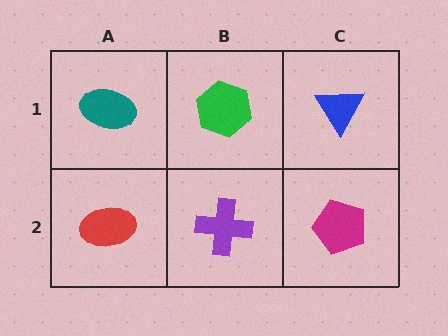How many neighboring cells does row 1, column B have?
3.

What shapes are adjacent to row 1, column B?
A purple cross (row 2, column B), a teal ellipse (row 1, column A), a blue triangle (row 1, column C).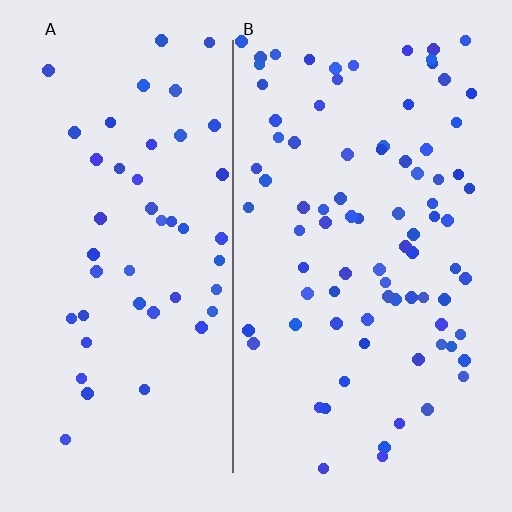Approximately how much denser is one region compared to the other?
Approximately 1.8× — region B over region A.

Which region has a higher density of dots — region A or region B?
B (the right).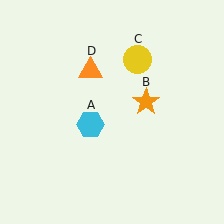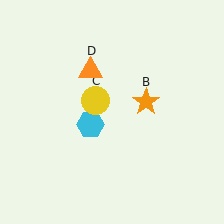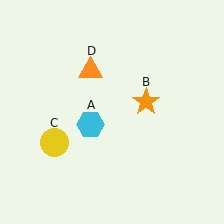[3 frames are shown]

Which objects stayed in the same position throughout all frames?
Cyan hexagon (object A) and orange star (object B) and orange triangle (object D) remained stationary.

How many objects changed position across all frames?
1 object changed position: yellow circle (object C).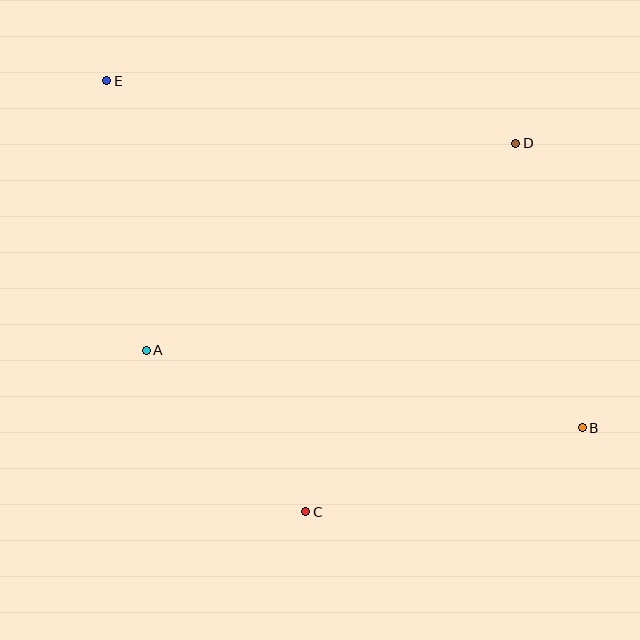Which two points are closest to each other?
Points A and C are closest to each other.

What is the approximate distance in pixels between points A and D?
The distance between A and D is approximately 423 pixels.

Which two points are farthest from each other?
Points B and E are farthest from each other.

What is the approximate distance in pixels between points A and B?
The distance between A and B is approximately 443 pixels.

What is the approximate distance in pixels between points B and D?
The distance between B and D is approximately 292 pixels.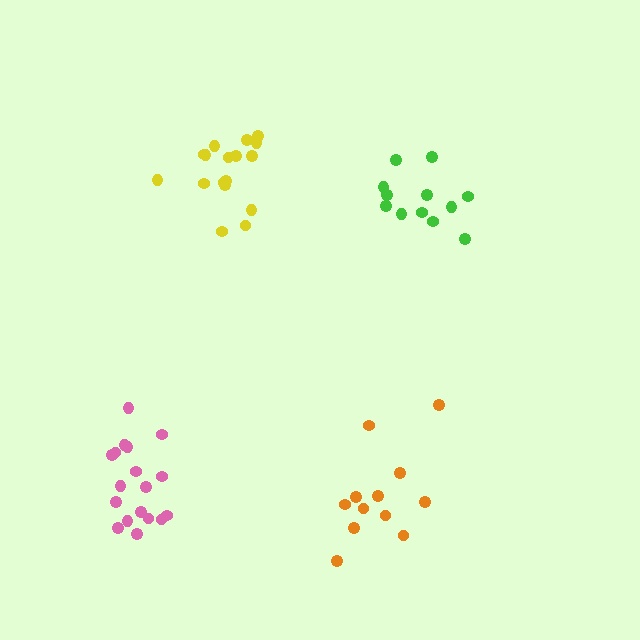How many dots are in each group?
Group 1: 12 dots, Group 2: 17 dots, Group 3: 18 dots, Group 4: 12 dots (59 total).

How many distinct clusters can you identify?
There are 4 distinct clusters.